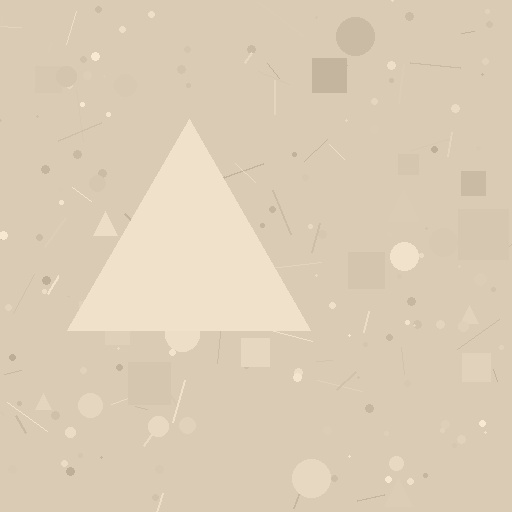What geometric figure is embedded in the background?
A triangle is embedded in the background.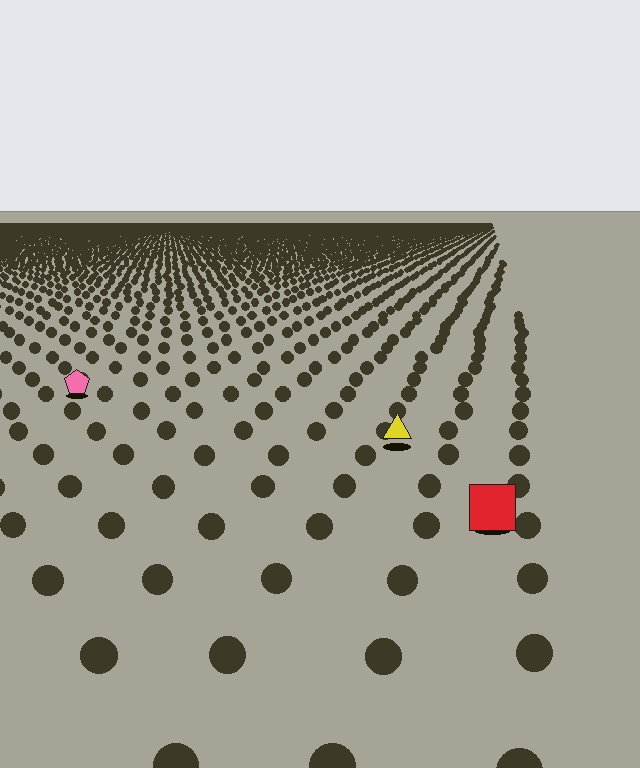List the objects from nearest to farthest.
From nearest to farthest: the red square, the yellow triangle, the pink pentagon.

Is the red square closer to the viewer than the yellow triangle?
Yes. The red square is closer — you can tell from the texture gradient: the ground texture is coarser near it.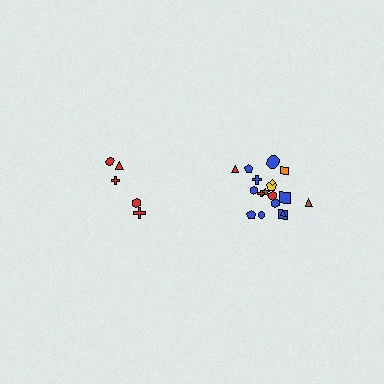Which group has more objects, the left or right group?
The right group.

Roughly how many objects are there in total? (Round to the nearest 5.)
Roughly 25 objects in total.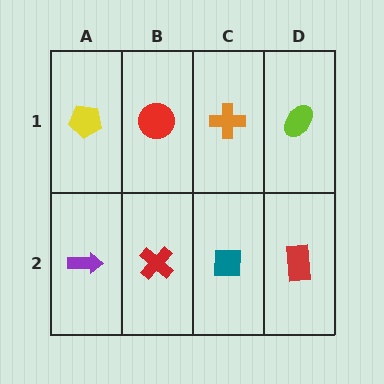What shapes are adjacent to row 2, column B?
A red circle (row 1, column B), a purple arrow (row 2, column A), a teal square (row 2, column C).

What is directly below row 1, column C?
A teal square.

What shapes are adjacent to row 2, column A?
A yellow pentagon (row 1, column A), a red cross (row 2, column B).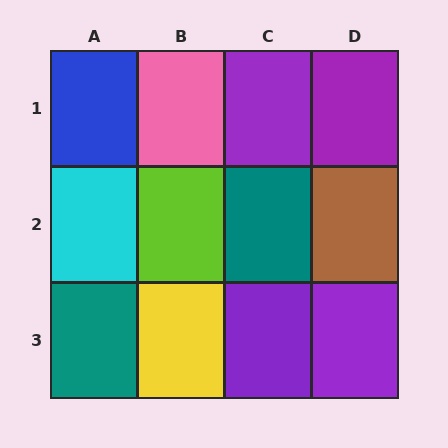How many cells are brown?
1 cell is brown.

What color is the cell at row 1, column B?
Pink.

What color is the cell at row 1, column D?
Purple.